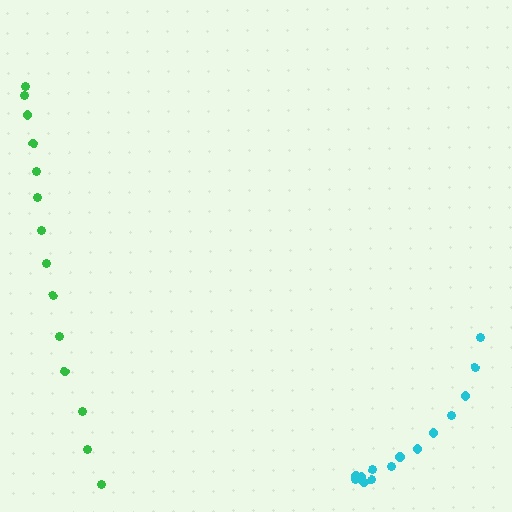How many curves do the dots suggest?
There are 2 distinct paths.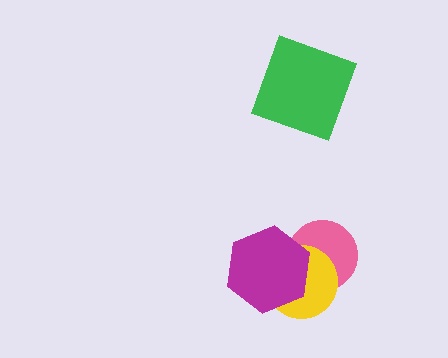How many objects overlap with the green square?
0 objects overlap with the green square.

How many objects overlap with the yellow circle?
2 objects overlap with the yellow circle.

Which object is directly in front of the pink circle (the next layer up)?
The yellow circle is directly in front of the pink circle.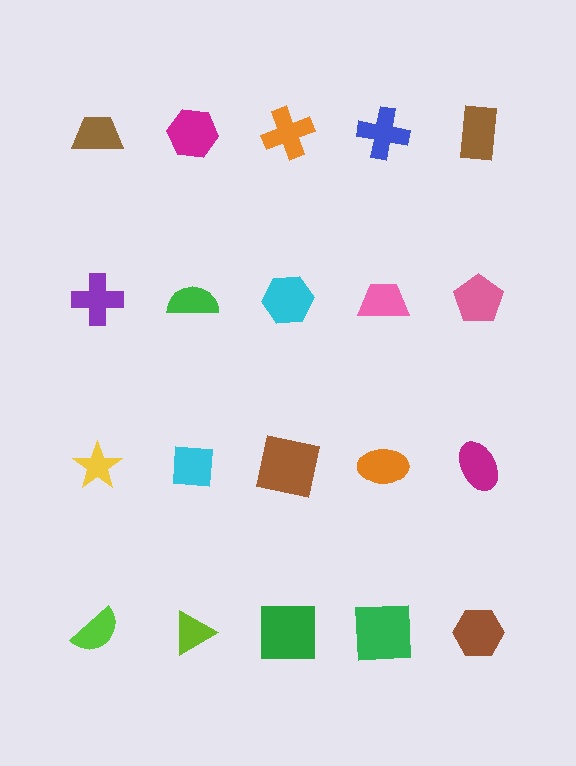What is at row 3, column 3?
A brown square.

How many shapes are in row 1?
5 shapes.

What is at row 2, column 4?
A pink trapezoid.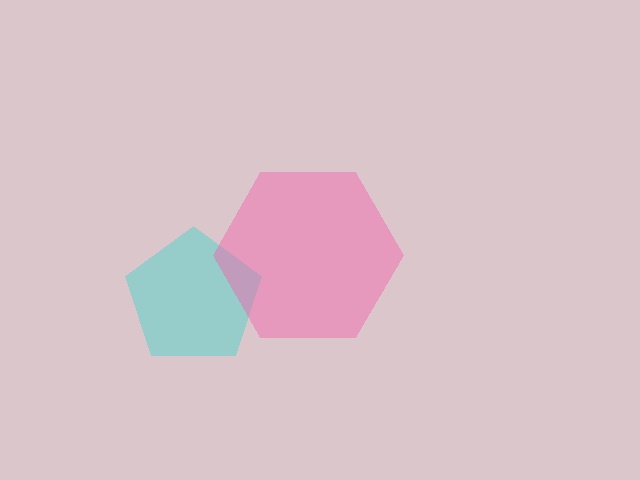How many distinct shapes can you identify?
There are 2 distinct shapes: a cyan pentagon, a pink hexagon.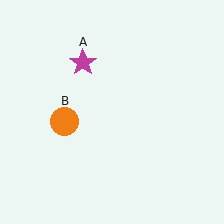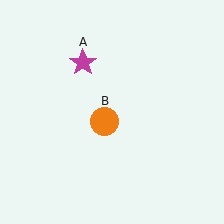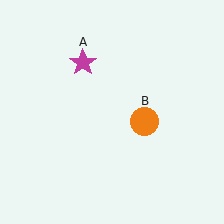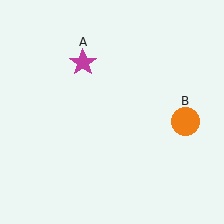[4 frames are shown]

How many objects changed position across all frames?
1 object changed position: orange circle (object B).